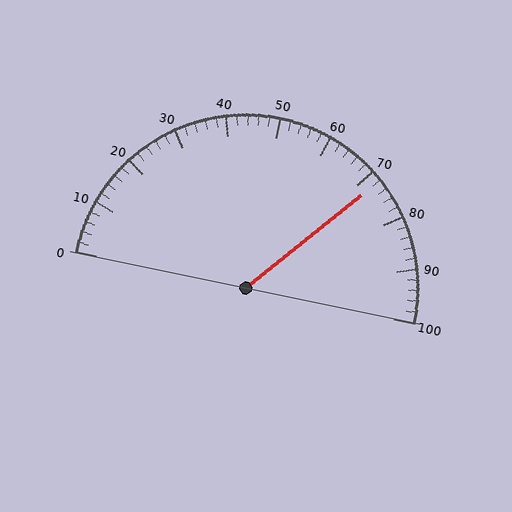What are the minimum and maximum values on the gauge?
The gauge ranges from 0 to 100.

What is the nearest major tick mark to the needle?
The nearest major tick mark is 70.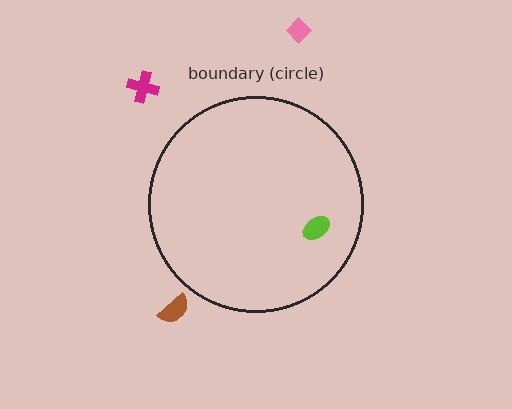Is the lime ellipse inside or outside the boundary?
Inside.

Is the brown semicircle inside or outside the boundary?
Outside.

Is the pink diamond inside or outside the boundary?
Outside.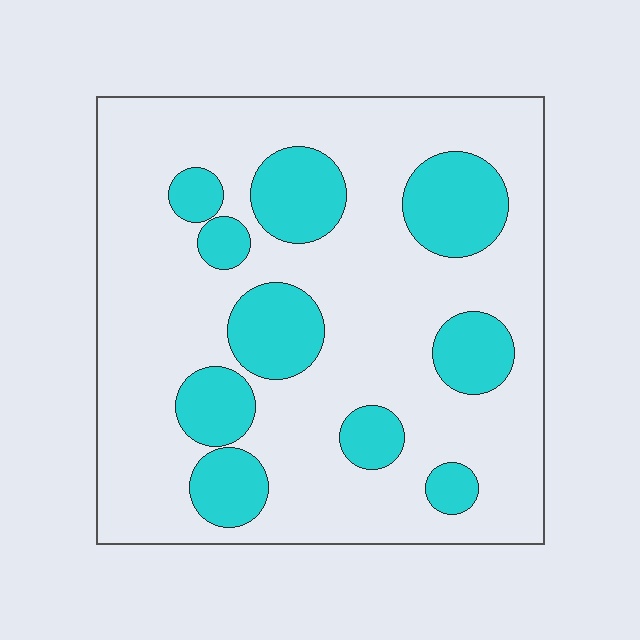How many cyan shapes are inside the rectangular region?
10.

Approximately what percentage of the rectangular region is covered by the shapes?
Approximately 25%.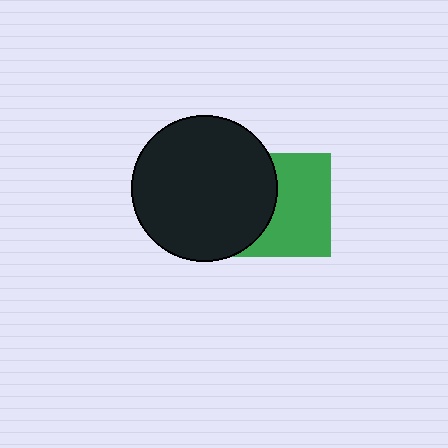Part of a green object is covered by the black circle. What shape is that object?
It is a square.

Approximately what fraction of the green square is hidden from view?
Roughly 39% of the green square is hidden behind the black circle.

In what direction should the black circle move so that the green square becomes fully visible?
The black circle should move left. That is the shortest direction to clear the overlap and leave the green square fully visible.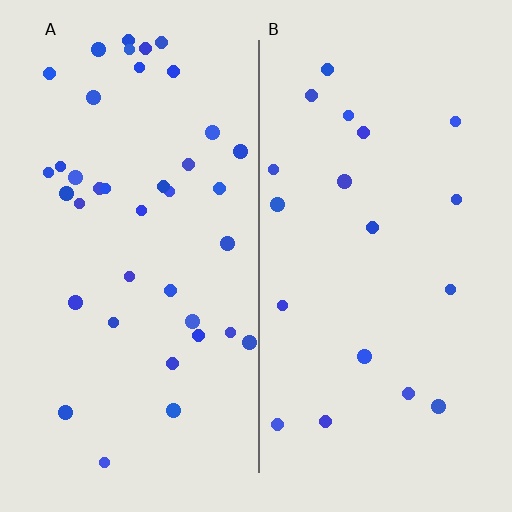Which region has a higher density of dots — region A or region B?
A (the left).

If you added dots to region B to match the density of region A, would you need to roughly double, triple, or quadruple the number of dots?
Approximately double.